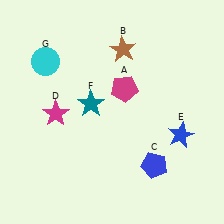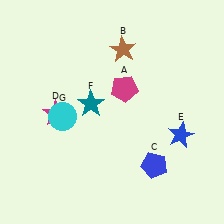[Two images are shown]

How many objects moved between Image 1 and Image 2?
1 object moved between the two images.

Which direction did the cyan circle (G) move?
The cyan circle (G) moved down.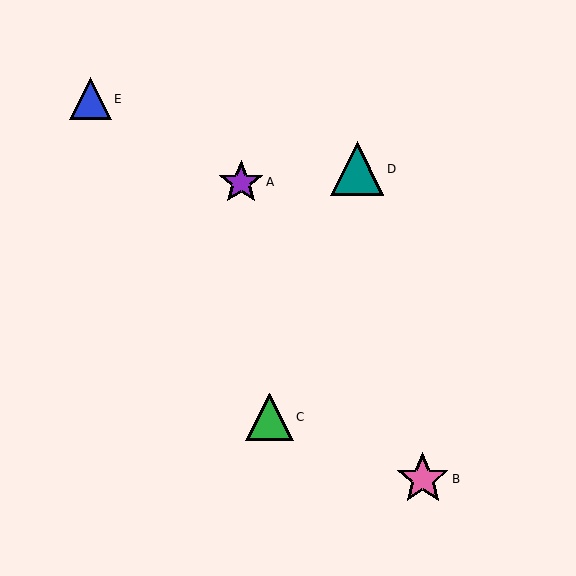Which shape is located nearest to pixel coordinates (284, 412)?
The green triangle (labeled C) at (269, 417) is nearest to that location.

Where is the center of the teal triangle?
The center of the teal triangle is at (357, 169).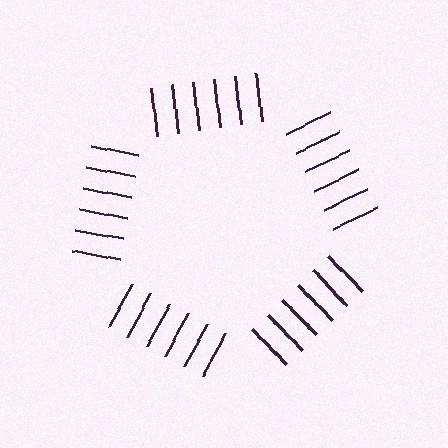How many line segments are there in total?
30 — 6 along each of the 5 edges.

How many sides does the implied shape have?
5 sides — the line-ends trace a pentagon.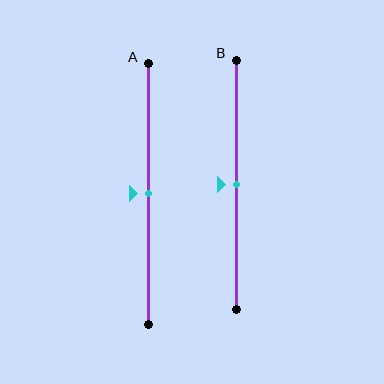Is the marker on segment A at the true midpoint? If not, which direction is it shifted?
Yes, the marker on segment A is at the true midpoint.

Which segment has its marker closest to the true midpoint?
Segment A has its marker closest to the true midpoint.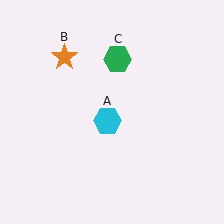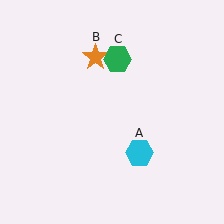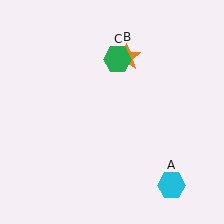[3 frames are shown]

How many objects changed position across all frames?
2 objects changed position: cyan hexagon (object A), orange star (object B).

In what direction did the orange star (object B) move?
The orange star (object B) moved right.